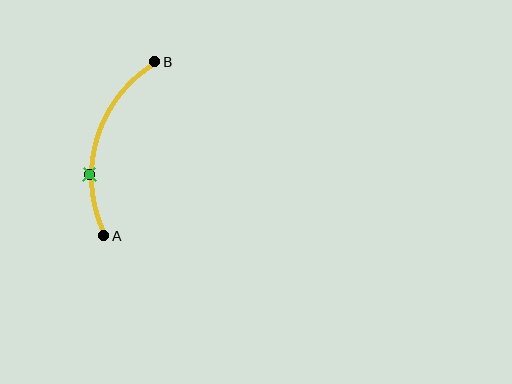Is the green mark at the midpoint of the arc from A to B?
No. The green mark lies on the arc but is closer to endpoint A. The arc midpoint would be at the point on the curve equidistant along the arc from both A and B.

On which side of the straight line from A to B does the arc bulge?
The arc bulges to the left of the straight line connecting A and B.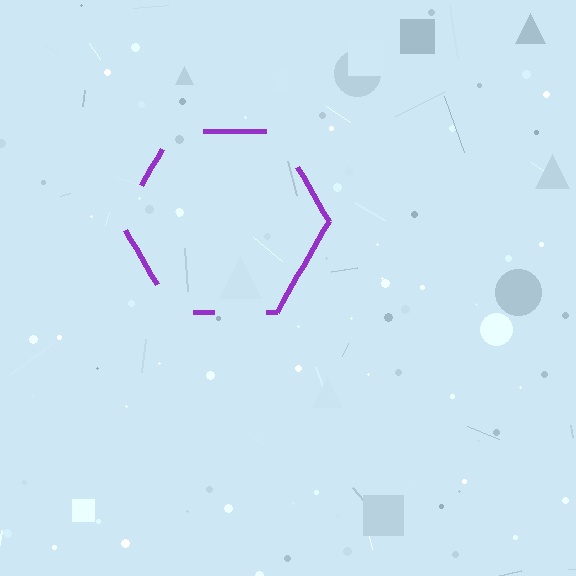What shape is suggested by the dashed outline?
The dashed outline suggests a hexagon.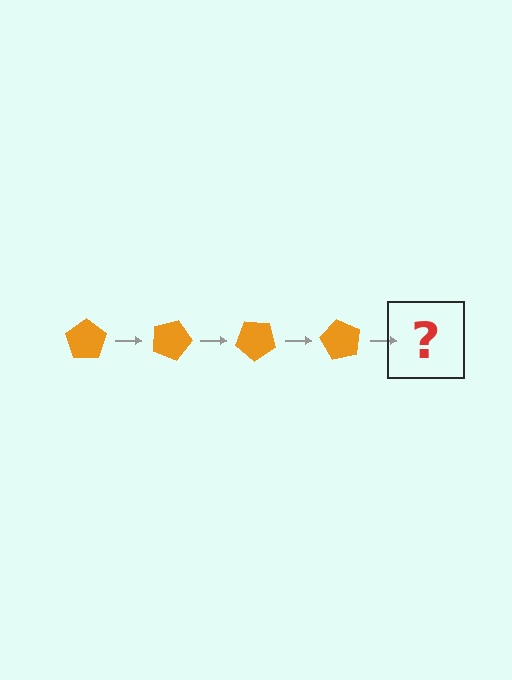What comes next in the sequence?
The next element should be an orange pentagon rotated 80 degrees.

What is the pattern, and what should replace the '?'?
The pattern is that the pentagon rotates 20 degrees each step. The '?' should be an orange pentagon rotated 80 degrees.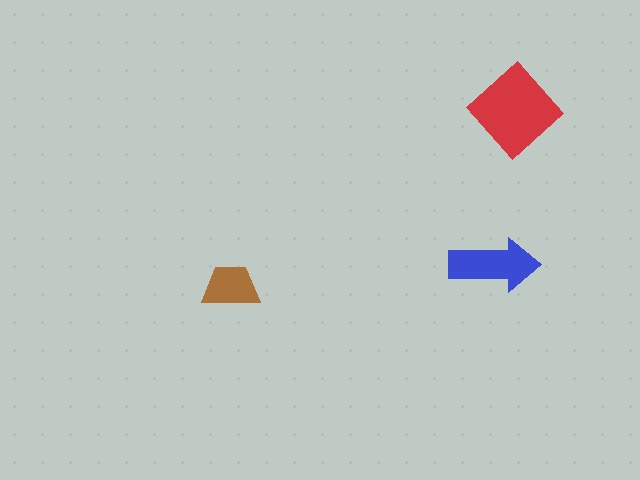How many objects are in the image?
There are 3 objects in the image.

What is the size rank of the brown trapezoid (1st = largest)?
3rd.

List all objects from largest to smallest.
The red diamond, the blue arrow, the brown trapezoid.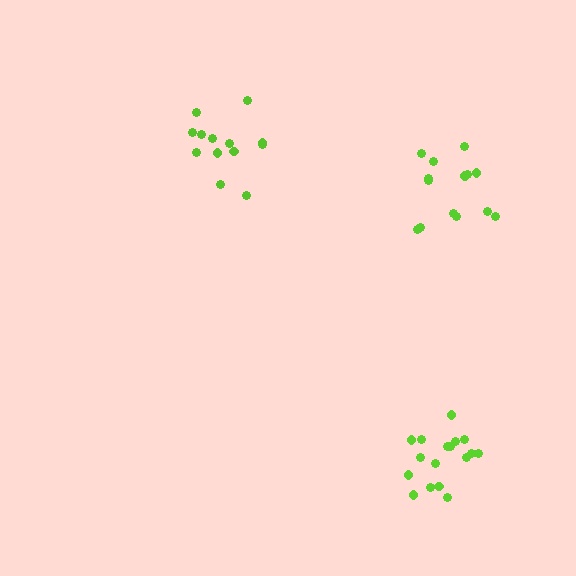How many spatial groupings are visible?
There are 3 spatial groupings.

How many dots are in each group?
Group 1: 13 dots, Group 2: 14 dots, Group 3: 17 dots (44 total).